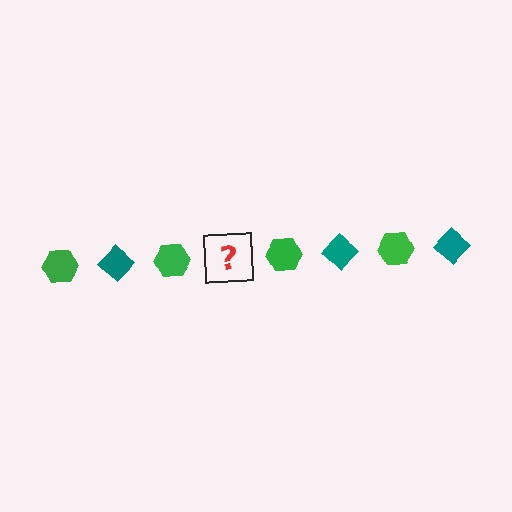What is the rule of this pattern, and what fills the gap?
The rule is that the pattern alternates between green hexagon and teal diamond. The gap should be filled with a teal diamond.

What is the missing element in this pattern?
The missing element is a teal diamond.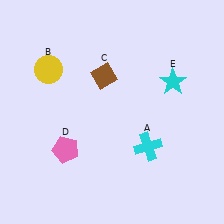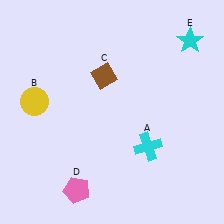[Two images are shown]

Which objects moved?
The objects that moved are: the yellow circle (B), the pink pentagon (D), the cyan star (E).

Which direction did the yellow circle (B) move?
The yellow circle (B) moved down.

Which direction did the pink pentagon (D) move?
The pink pentagon (D) moved down.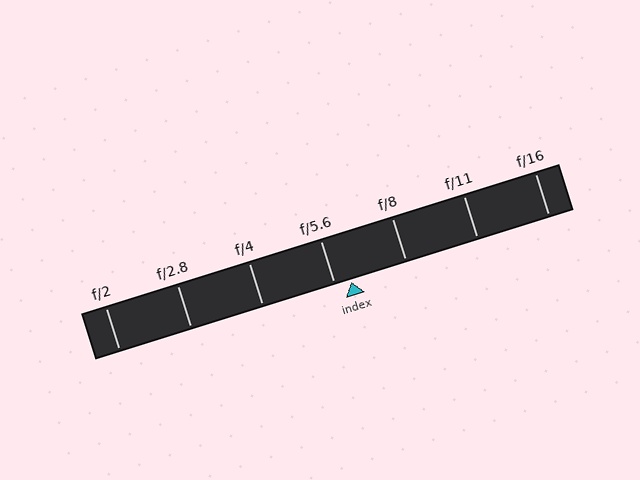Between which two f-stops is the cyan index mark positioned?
The index mark is between f/5.6 and f/8.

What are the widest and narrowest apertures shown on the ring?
The widest aperture shown is f/2 and the narrowest is f/16.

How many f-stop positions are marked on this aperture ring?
There are 7 f-stop positions marked.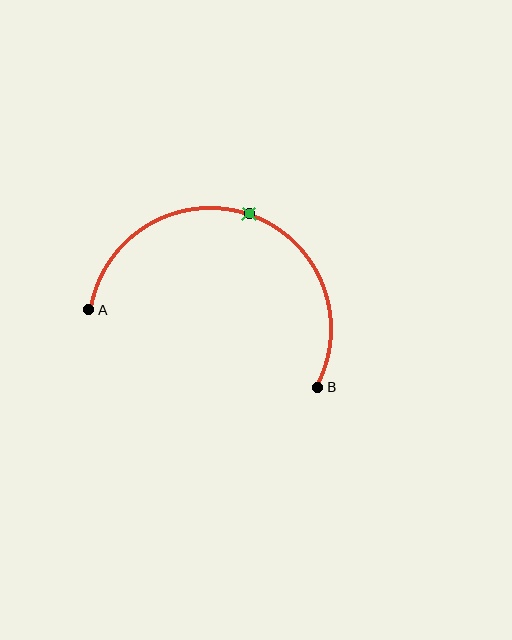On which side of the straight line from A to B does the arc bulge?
The arc bulges above the straight line connecting A and B.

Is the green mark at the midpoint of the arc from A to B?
Yes. The green mark lies on the arc at equal arc-length from both A and B — it is the arc midpoint.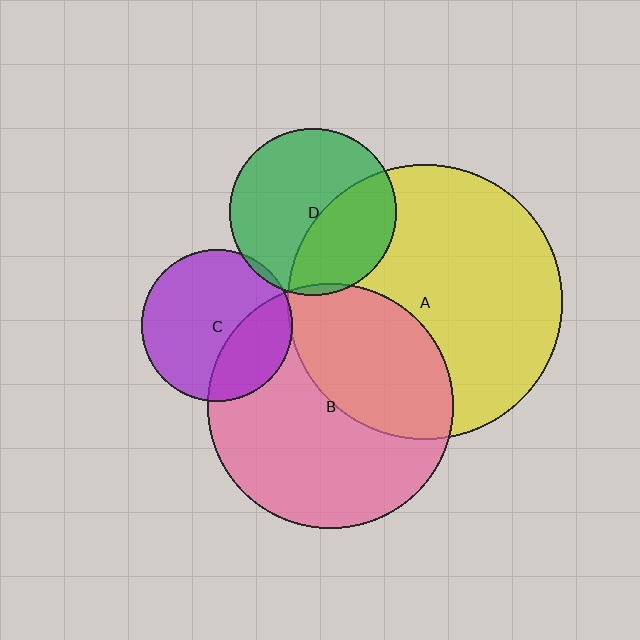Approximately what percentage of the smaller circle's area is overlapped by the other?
Approximately 40%.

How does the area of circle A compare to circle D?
Approximately 2.7 times.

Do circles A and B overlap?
Yes.